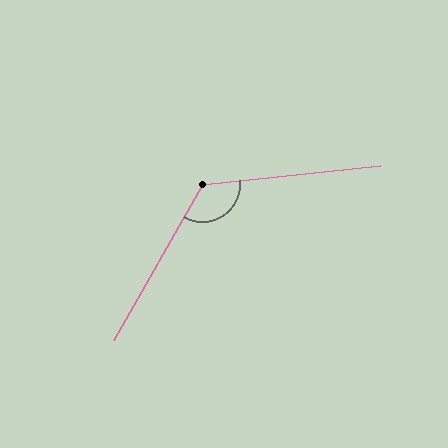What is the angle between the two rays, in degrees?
Approximately 126 degrees.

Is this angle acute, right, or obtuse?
It is obtuse.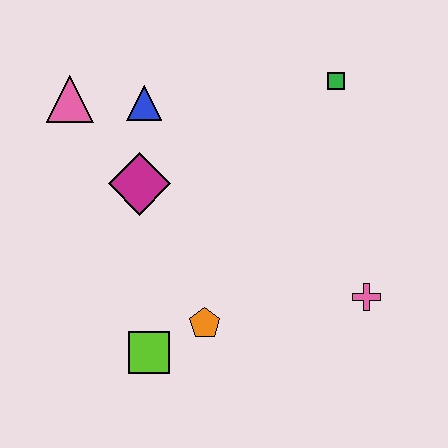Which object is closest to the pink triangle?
The blue triangle is closest to the pink triangle.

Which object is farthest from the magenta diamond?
The pink cross is farthest from the magenta diamond.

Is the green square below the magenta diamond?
No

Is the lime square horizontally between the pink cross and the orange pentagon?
No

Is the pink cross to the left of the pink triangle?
No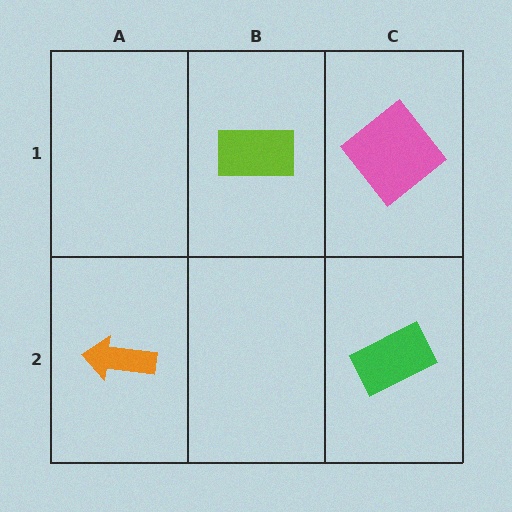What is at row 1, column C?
A pink diamond.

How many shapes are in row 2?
2 shapes.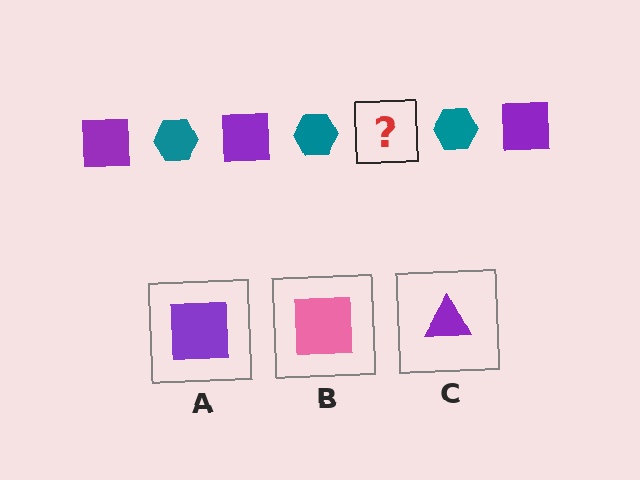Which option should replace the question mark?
Option A.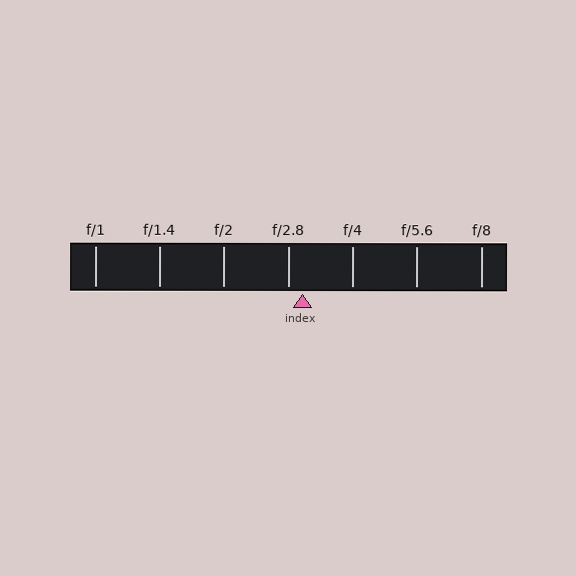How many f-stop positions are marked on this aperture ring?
There are 7 f-stop positions marked.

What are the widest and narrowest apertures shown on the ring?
The widest aperture shown is f/1 and the narrowest is f/8.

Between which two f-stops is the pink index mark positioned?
The index mark is between f/2.8 and f/4.